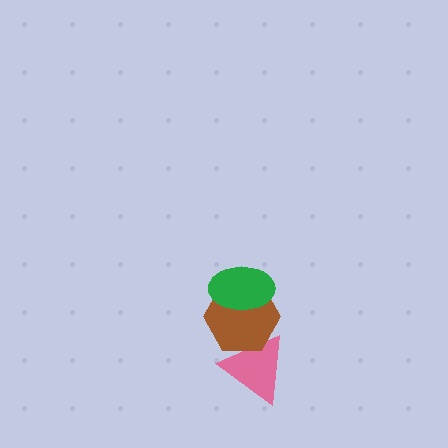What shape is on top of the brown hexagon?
The green ellipse is on top of the brown hexagon.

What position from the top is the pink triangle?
The pink triangle is 3rd from the top.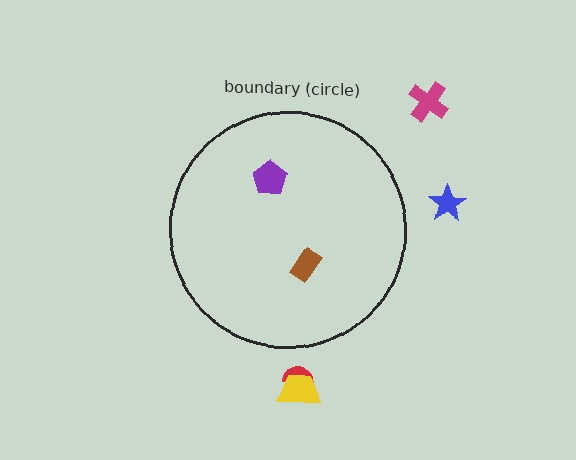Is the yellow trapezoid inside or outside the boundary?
Outside.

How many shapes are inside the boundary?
2 inside, 4 outside.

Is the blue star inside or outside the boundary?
Outside.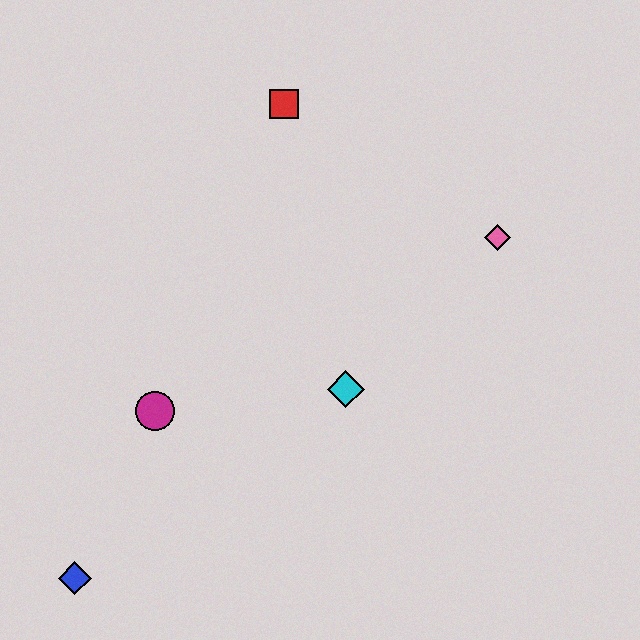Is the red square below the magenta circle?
No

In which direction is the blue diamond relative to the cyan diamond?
The blue diamond is to the left of the cyan diamond.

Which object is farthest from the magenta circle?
The pink diamond is farthest from the magenta circle.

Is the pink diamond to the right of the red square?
Yes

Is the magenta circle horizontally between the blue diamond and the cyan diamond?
Yes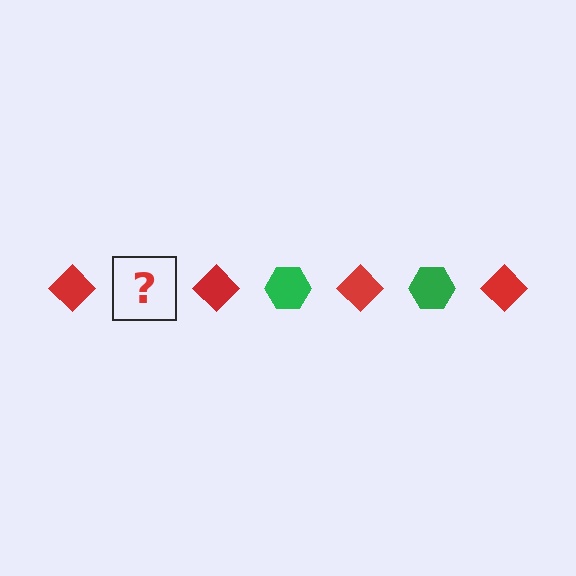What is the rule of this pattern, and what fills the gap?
The rule is that the pattern alternates between red diamond and green hexagon. The gap should be filled with a green hexagon.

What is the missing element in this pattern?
The missing element is a green hexagon.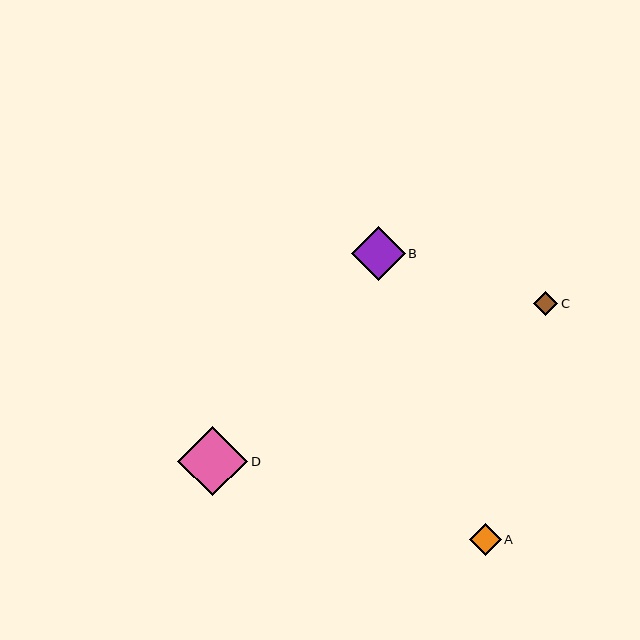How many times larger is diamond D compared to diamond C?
Diamond D is approximately 2.9 times the size of diamond C.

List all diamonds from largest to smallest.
From largest to smallest: D, B, A, C.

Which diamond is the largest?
Diamond D is the largest with a size of approximately 70 pixels.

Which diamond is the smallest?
Diamond C is the smallest with a size of approximately 24 pixels.